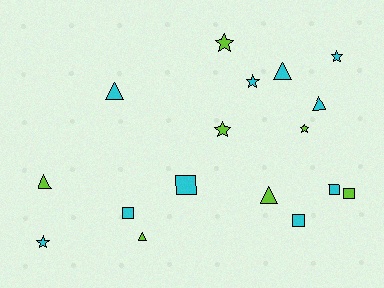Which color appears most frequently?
Cyan, with 10 objects.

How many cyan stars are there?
There are 3 cyan stars.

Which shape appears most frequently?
Triangle, with 6 objects.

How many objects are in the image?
There are 17 objects.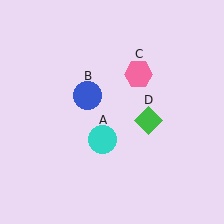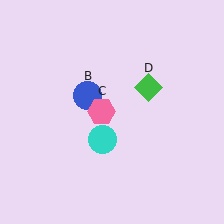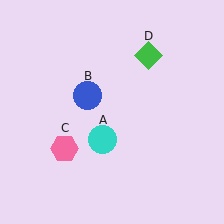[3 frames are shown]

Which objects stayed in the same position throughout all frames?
Cyan circle (object A) and blue circle (object B) remained stationary.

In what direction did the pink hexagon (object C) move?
The pink hexagon (object C) moved down and to the left.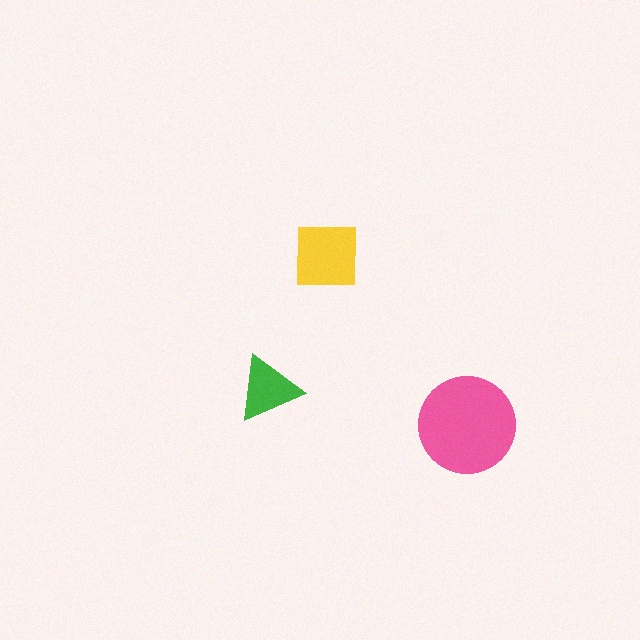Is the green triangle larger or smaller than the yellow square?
Smaller.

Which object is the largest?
The pink circle.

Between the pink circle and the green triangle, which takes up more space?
The pink circle.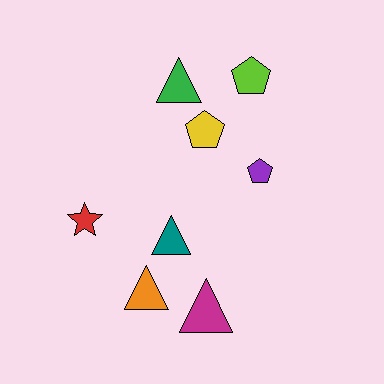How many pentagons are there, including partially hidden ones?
There are 3 pentagons.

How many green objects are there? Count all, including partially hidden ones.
There is 1 green object.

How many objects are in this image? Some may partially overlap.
There are 8 objects.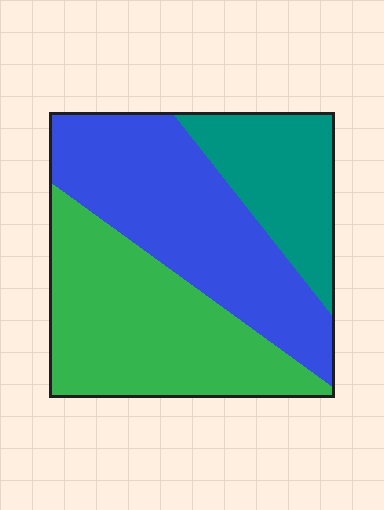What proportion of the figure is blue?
Blue covers about 40% of the figure.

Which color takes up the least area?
Teal, at roughly 20%.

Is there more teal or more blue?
Blue.